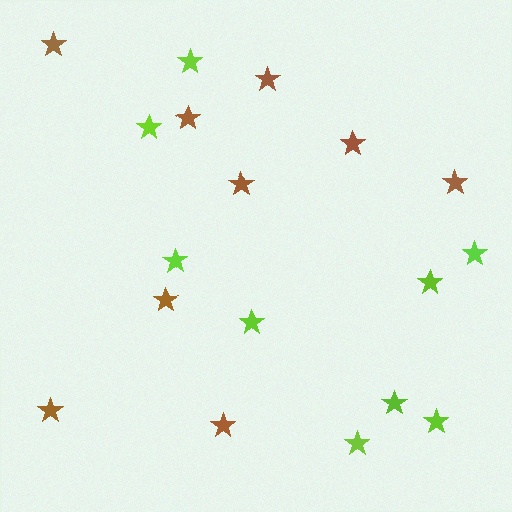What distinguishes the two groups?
There are 2 groups: one group of brown stars (9) and one group of lime stars (9).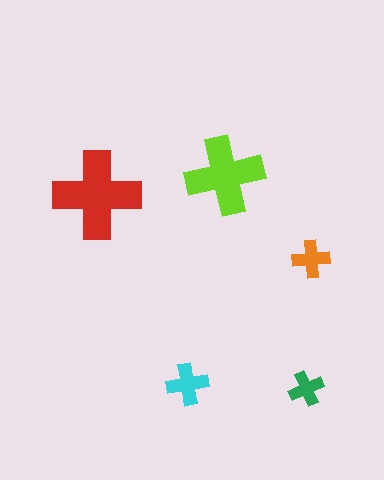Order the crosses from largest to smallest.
the red one, the lime one, the cyan one, the orange one, the green one.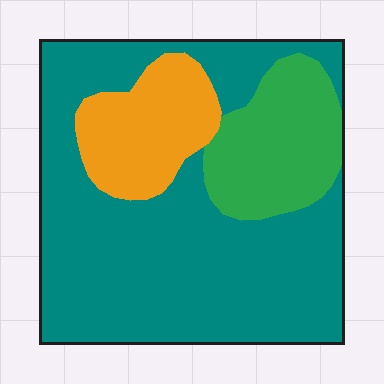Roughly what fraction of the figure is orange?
Orange takes up about one sixth (1/6) of the figure.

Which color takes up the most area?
Teal, at roughly 65%.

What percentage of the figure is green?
Green covers 18% of the figure.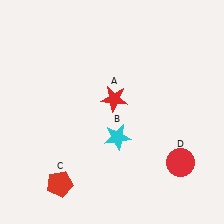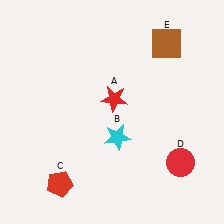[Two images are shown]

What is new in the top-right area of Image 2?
A brown square (E) was added in the top-right area of Image 2.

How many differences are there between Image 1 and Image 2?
There is 1 difference between the two images.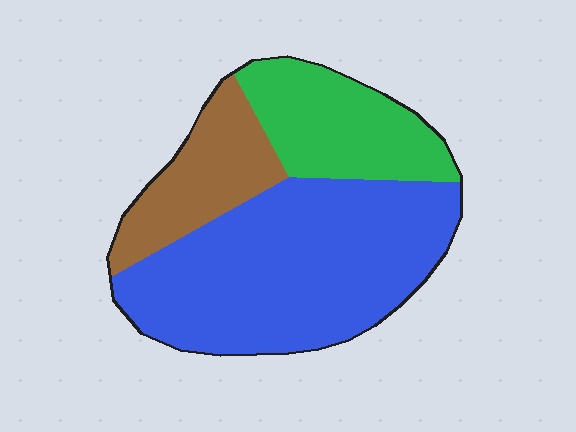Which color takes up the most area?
Blue, at roughly 55%.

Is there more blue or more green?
Blue.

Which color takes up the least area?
Brown, at roughly 20%.